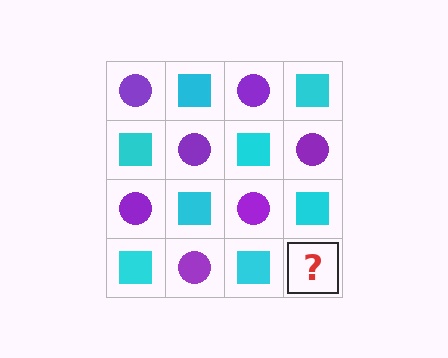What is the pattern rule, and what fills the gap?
The rule is that it alternates purple circle and cyan square in a checkerboard pattern. The gap should be filled with a purple circle.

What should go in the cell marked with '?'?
The missing cell should contain a purple circle.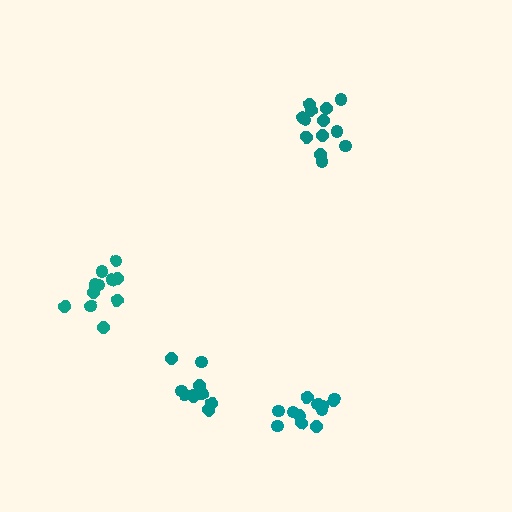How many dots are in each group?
Group 1: 13 dots, Group 2: 12 dots, Group 3: 12 dots, Group 4: 10 dots (47 total).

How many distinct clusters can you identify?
There are 4 distinct clusters.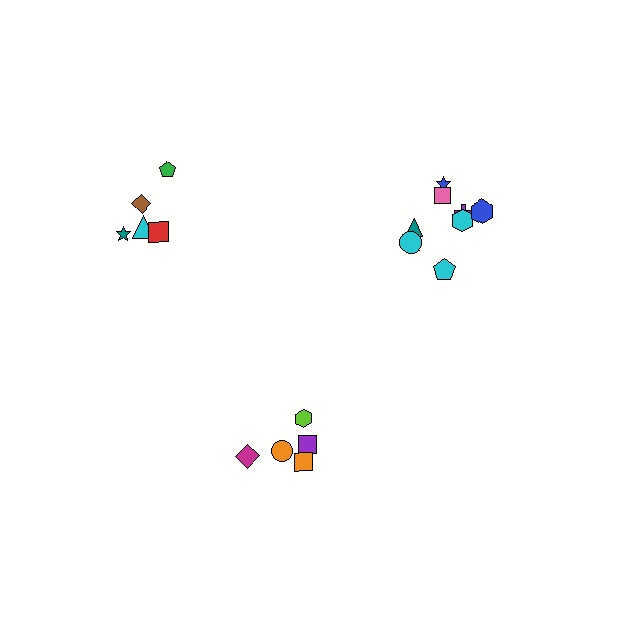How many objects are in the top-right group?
There are 8 objects.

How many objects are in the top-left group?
There are 5 objects.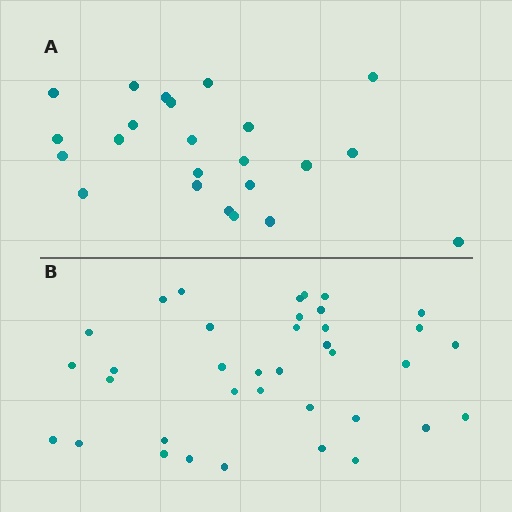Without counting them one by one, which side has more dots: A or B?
Region B (the bottom region) has more dots.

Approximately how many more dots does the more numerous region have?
Region B has approximately 15 more dots than region A.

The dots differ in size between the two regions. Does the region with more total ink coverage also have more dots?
No. Region A has more total ink coverage because its dots are larger, but region B actually contains more individual dots. Total area can be misleading — the number of items is what matters here.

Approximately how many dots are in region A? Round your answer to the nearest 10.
About 20 dots. (The exact count is 23, which rounds to 20.)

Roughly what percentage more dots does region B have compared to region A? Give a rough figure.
About 60% more.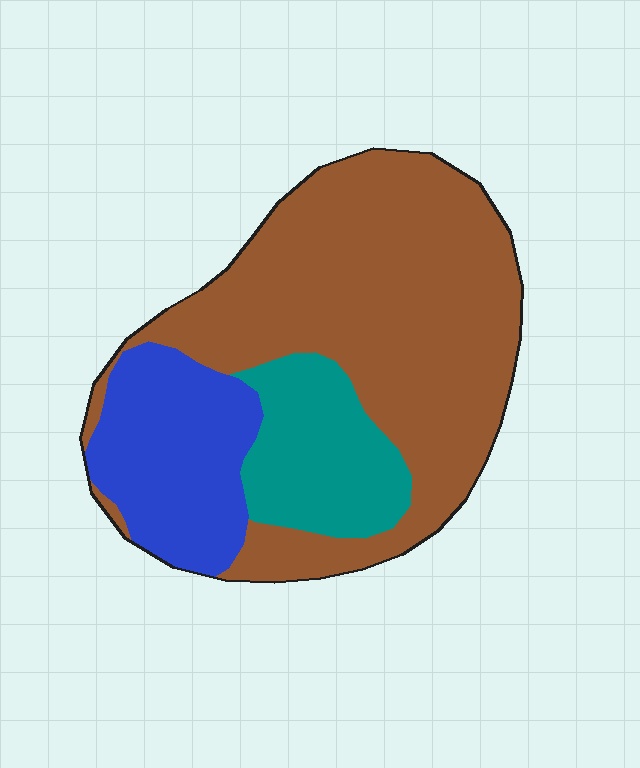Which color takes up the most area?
Brown, at roughly 60%.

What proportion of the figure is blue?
Blue covers 21% of the figure.